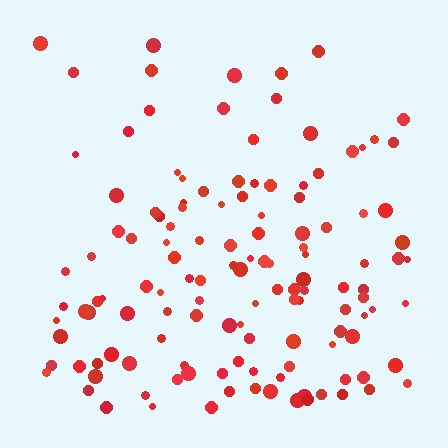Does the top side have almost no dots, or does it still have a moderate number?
Still a moderate number, just noticeably fewer than the bottom.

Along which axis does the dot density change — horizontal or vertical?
Vertical.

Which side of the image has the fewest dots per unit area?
The top.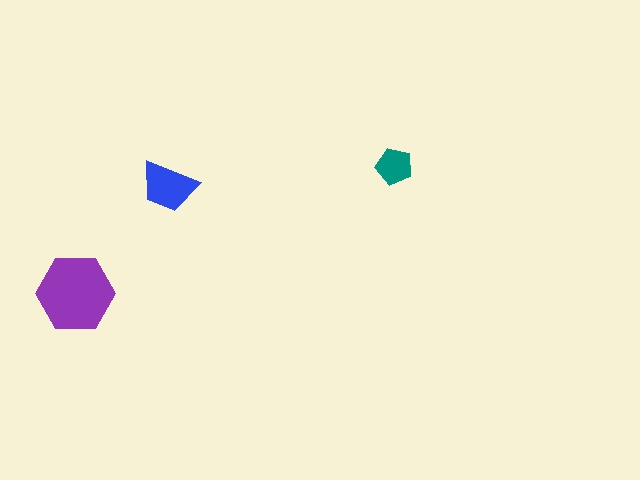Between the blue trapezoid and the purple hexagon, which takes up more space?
The purple hexagon.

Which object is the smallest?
The teal pentagon.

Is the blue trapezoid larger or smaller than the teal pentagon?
Larger.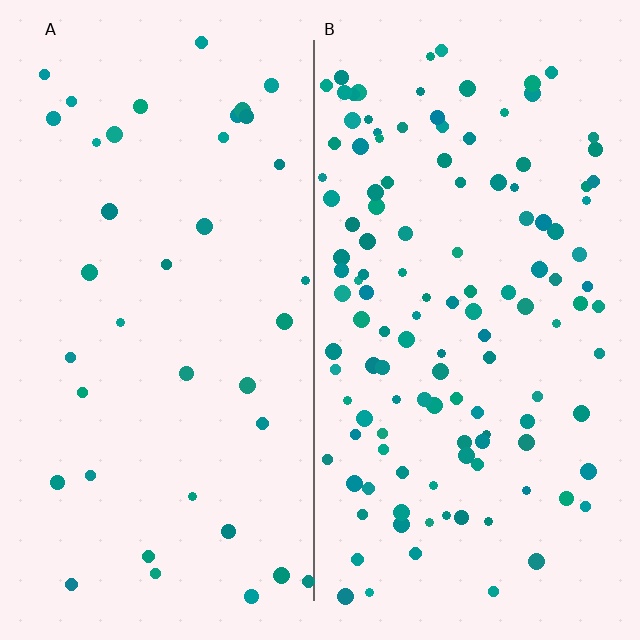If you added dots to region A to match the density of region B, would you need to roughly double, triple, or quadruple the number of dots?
Approximately triple.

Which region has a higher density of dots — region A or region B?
B (the right).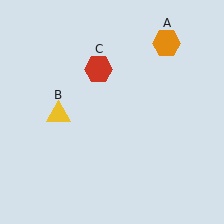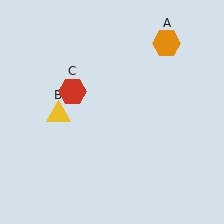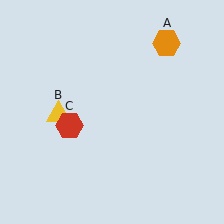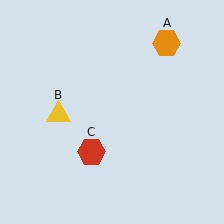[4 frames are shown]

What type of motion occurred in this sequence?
The red hexagon (object C) rotated counterclockwise around the center of the scene.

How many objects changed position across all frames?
1 object changed position: red hexagon (object C).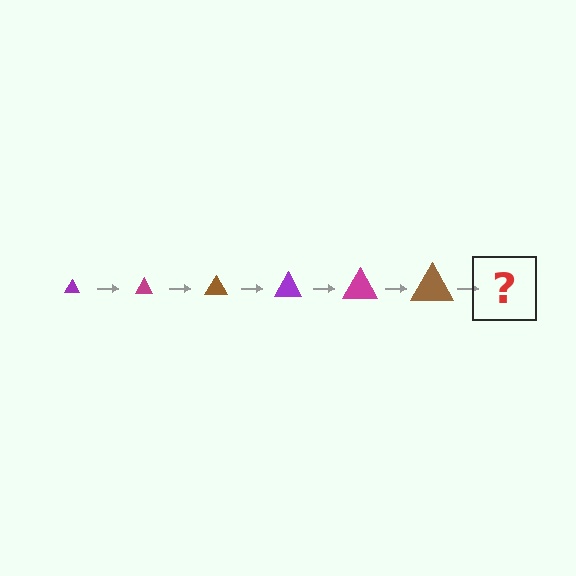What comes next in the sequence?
The next element should be a purple triangle, larger than the previous one.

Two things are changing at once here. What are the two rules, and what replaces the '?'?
The two rules are that the triangle grows larger each step and the color cycles through purple, magenta, and brown. The '?' should be a purple triangle, larger than the previous one.